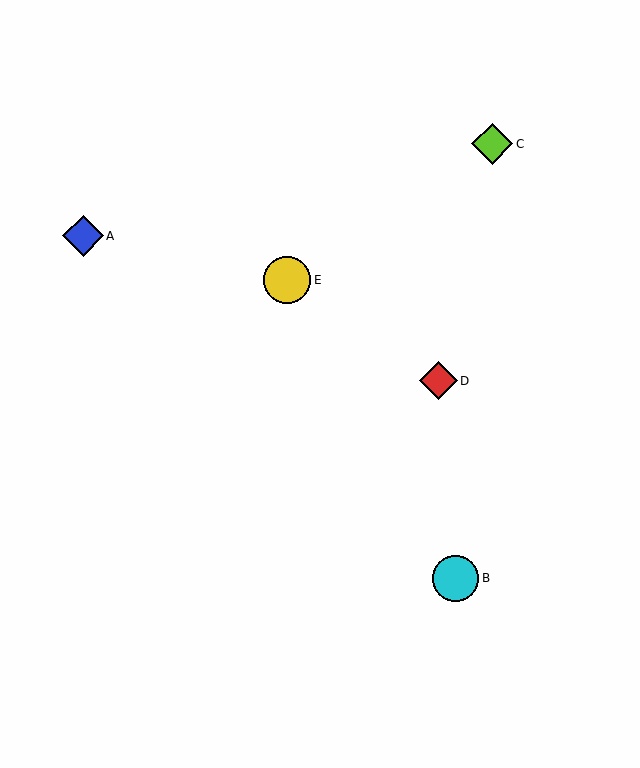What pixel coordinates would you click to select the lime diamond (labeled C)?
Click at (492, 144) to select the lime diamond C.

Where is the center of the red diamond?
The center of the red diamond is at (439, 381).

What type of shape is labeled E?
Shape E is a yellow circle.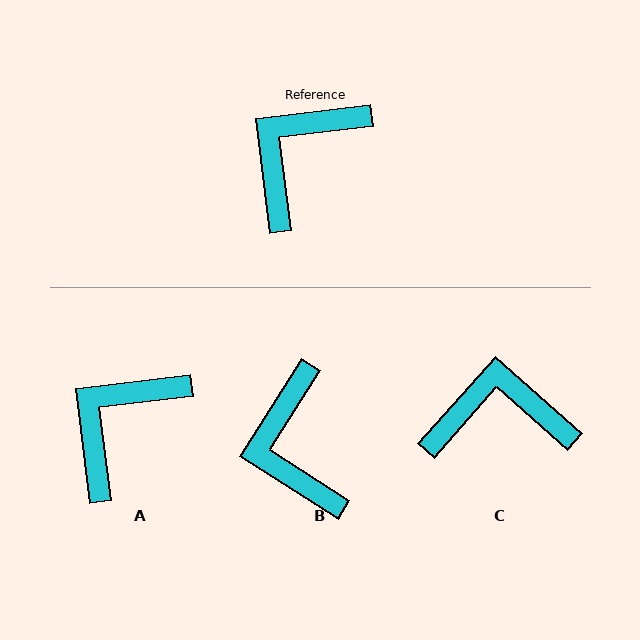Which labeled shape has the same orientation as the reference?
A.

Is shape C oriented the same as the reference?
No, it is off by about 48 degrees.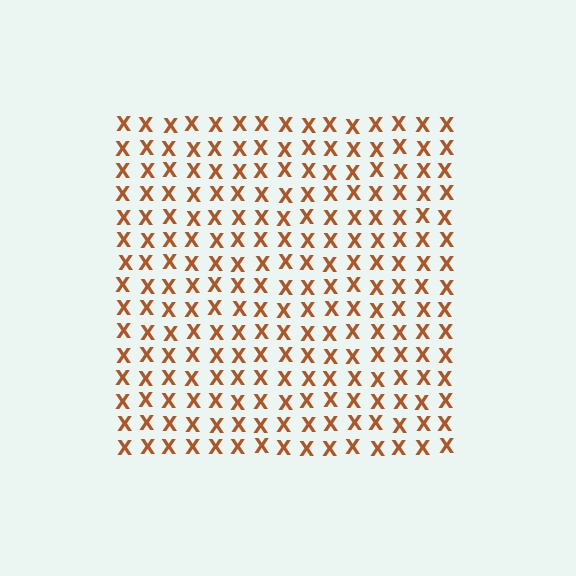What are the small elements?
The small elements are letter X's.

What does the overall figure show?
The overall figure shows a square.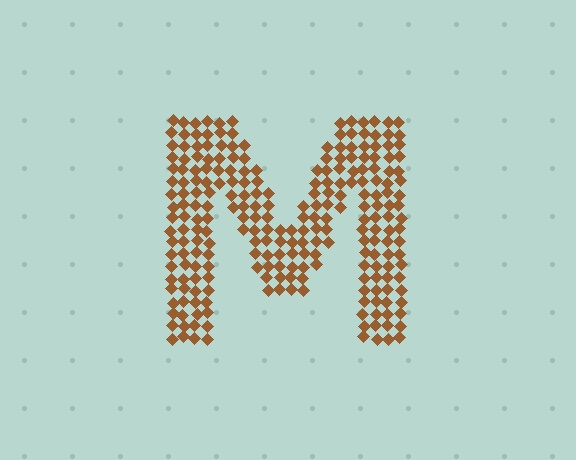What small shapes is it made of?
It is made of small diamonds.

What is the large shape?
The large shape is the letter M.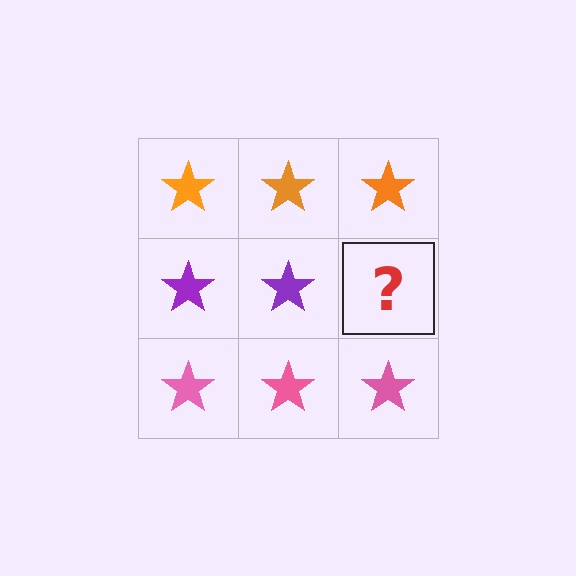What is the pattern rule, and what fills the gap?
The rule is that each row has a consistent color. The gap should be filled with a purple star.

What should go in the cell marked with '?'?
The missing cell should contain a purple star.